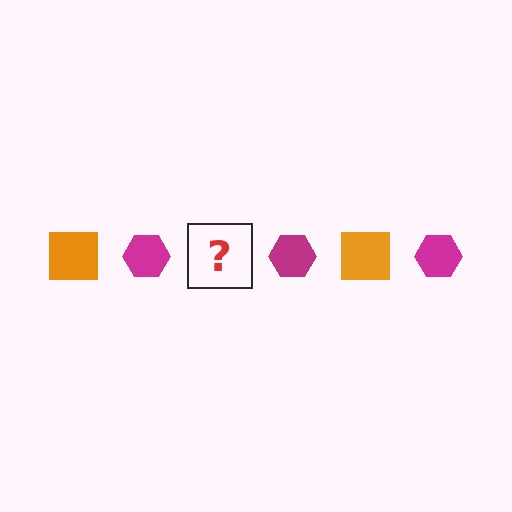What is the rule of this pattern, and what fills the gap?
The rule is that the pattern alternates between orange square and magenta hexagon. The gap should be filled with an orange square.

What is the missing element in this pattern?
The missing element is an orange square.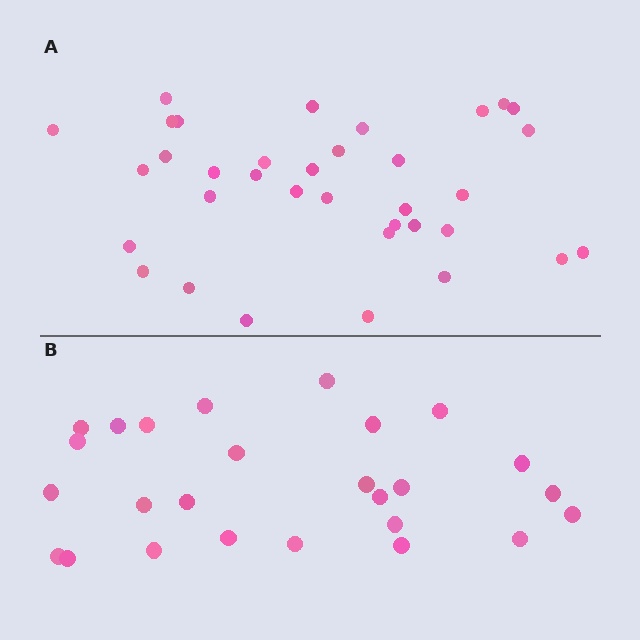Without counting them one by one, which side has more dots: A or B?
Region A (the top region) has more dots.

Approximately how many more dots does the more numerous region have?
Region A has roughly 8 or so more dots than region B.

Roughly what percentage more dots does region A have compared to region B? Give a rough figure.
About 35% more.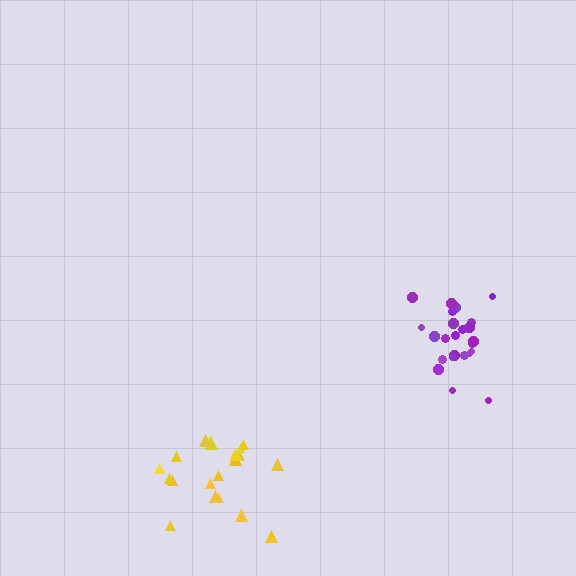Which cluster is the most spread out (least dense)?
Yellow.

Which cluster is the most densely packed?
Purple.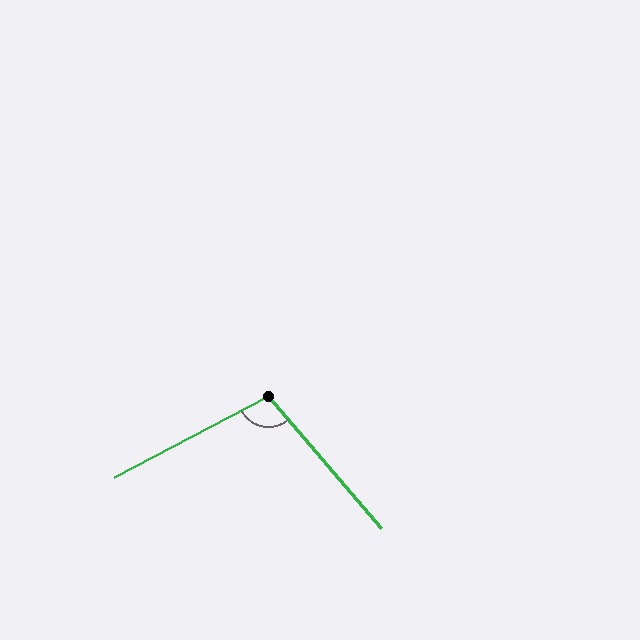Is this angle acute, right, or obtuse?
It is obtuse.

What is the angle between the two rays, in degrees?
Approximately 103 degrees.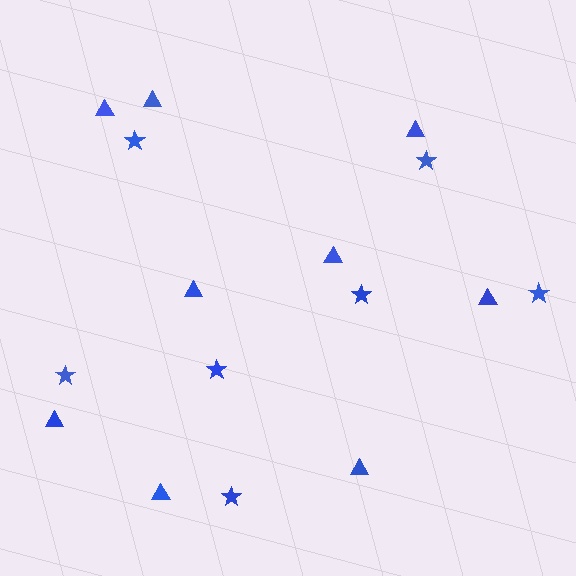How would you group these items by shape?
There are 2 groups: one group of triangles (9) and one group of stars (7).